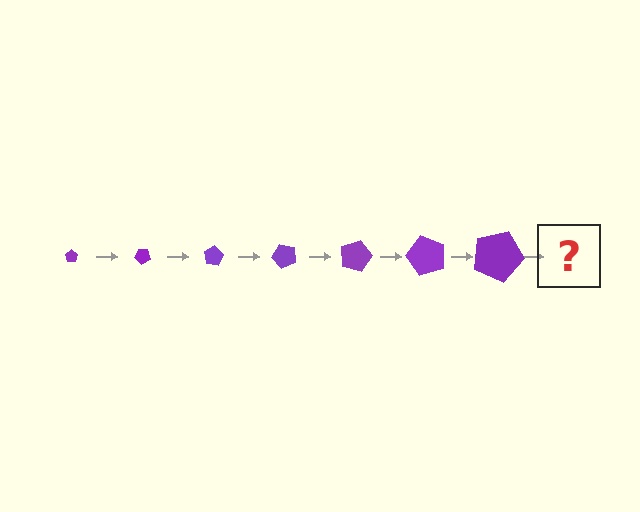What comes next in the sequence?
The next element should be a pentagon, larger than the previous one and rotated 280 degrees from the start.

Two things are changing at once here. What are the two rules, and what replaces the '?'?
The two rules are that the pentagon grows larger each step and it rotates 40 degrees each step. The '?' should be a pentagon, larger than the previous one and rotated 280 degrees from the start.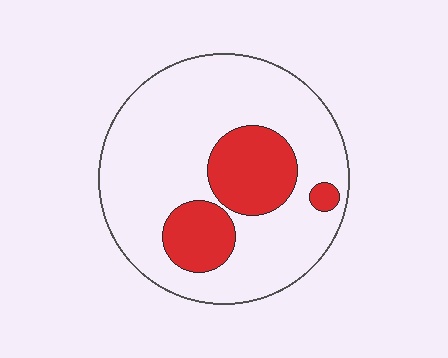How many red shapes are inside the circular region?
3.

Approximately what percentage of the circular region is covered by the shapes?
Approximately 25%.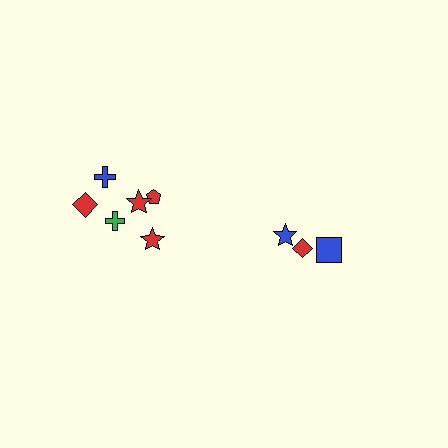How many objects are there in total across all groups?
There are 9 objects.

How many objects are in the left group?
There are 6 objects.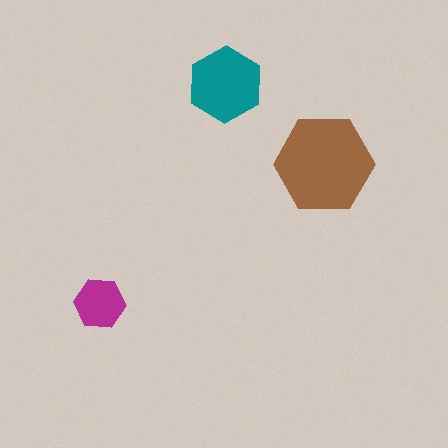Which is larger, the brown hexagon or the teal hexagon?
The brown one.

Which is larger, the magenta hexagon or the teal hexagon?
The teal one.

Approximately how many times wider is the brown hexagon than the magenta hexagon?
About 2 times wider.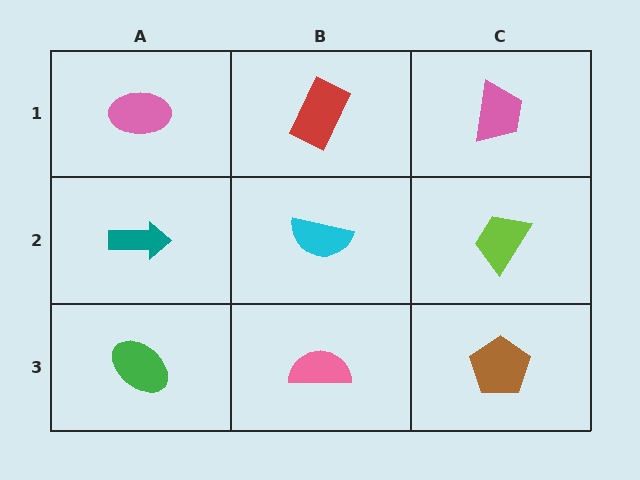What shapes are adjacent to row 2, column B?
A red rectangle (row 1, column B), a pink semicircle (row 3, column B), a teal arrow (row 2, column A), a lime trapezoid (row 2, column C).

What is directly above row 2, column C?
A pink trapezoid.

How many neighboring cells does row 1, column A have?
2.